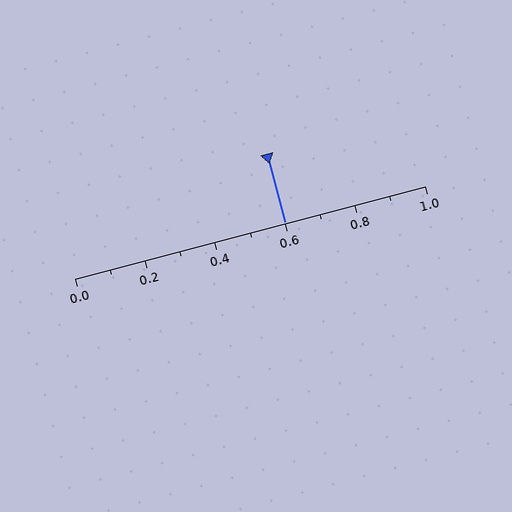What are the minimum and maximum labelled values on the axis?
The axis runs from 0.0 to 1.0.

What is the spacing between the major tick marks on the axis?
The major ticks are spaced 0.2 apart.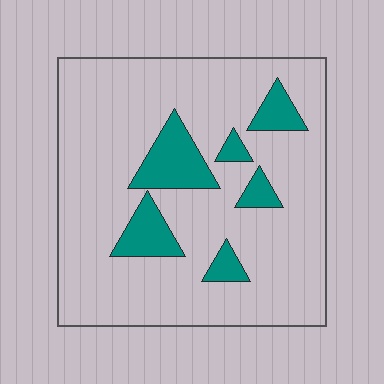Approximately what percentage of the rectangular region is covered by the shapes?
Approximately 15%.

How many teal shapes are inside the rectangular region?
6.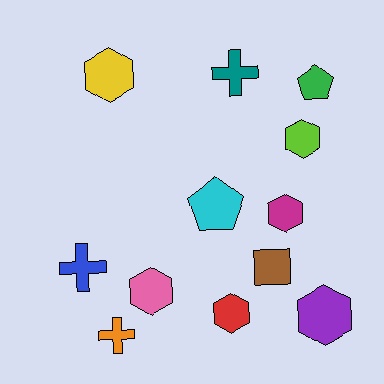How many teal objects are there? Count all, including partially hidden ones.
There is 1 teal object.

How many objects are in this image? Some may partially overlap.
There are 12 objects.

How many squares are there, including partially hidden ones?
There is 1 square.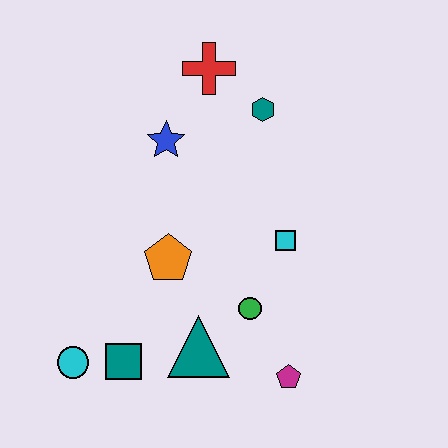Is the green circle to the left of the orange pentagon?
No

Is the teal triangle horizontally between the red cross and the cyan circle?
Yes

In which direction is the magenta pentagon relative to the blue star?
The magenta pentagon is below the blue star.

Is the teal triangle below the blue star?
Yes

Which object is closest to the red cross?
The teal hexagon is closest to the red cross.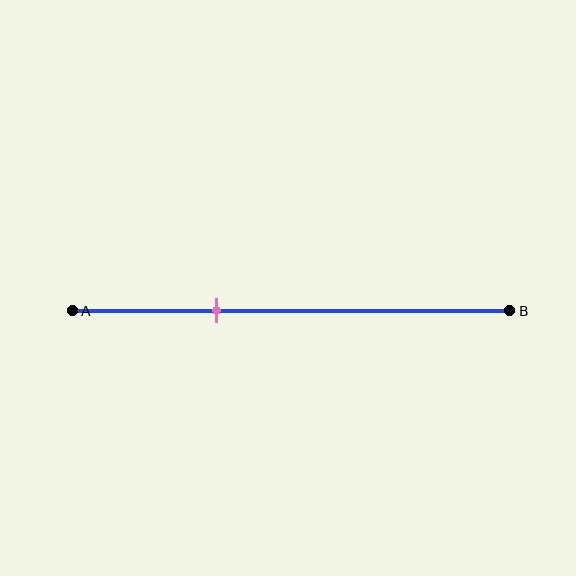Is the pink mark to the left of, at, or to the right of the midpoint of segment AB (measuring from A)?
The pink mark is to the left of the midpoint of segment AB.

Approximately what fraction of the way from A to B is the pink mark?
The pink mark is approximately 35% of the way from A to B.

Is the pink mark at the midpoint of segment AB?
No, the mark is at about 35% from A, not at the 50% midpoint.